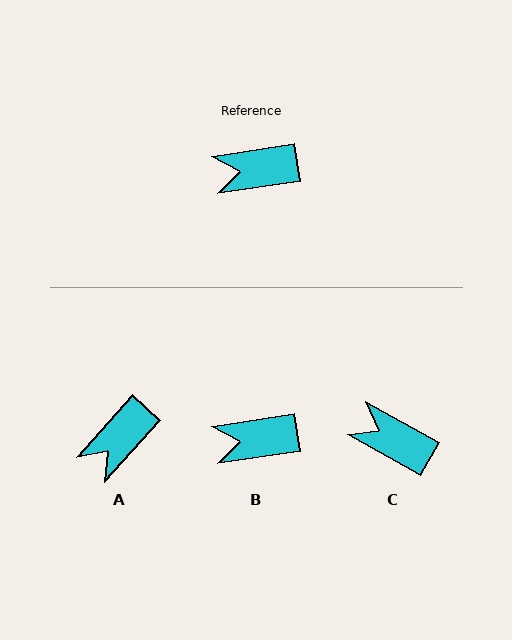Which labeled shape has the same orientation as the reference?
B.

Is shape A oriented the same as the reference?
No, it is off by about 39 degrees.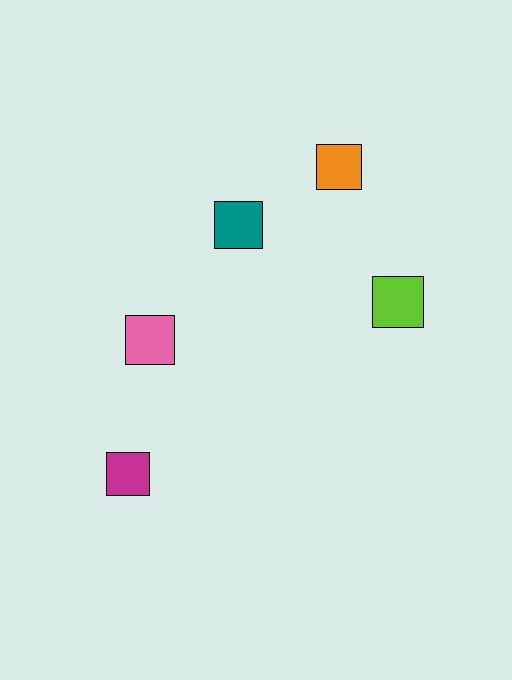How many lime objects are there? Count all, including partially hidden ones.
There is 1 lime object.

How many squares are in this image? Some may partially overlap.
There are 5 squares.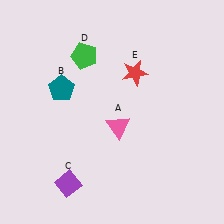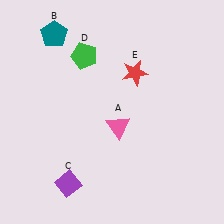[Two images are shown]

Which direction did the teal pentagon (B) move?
The teal pentagon (B) moved up.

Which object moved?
The teal pentagon (B) moved up.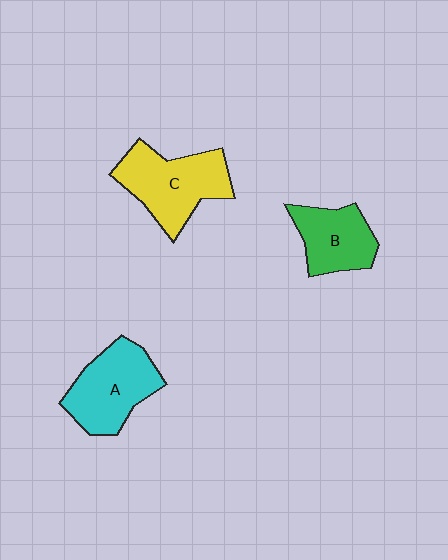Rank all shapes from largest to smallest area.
From largest to smallest: C (yellow), A (cyan), B (green).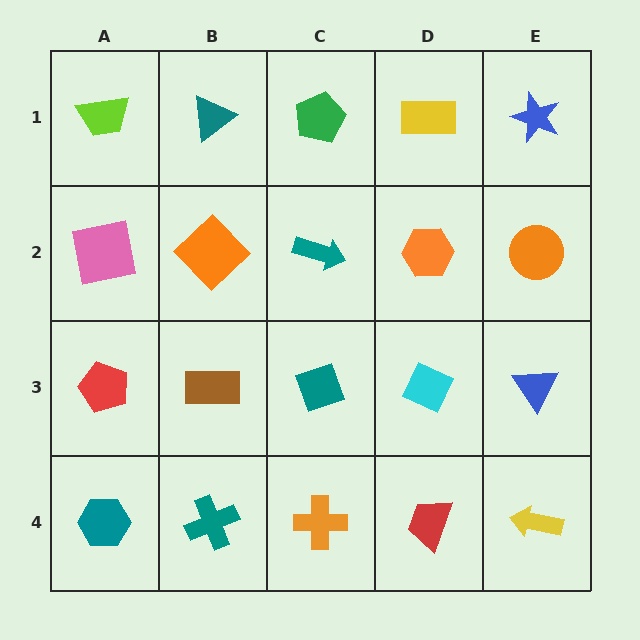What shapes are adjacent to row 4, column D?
A cyan diamond (row 3, column D), an orange cross (row 4, column C), a yellow arrow (row 4, column E).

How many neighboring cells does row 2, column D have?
4.